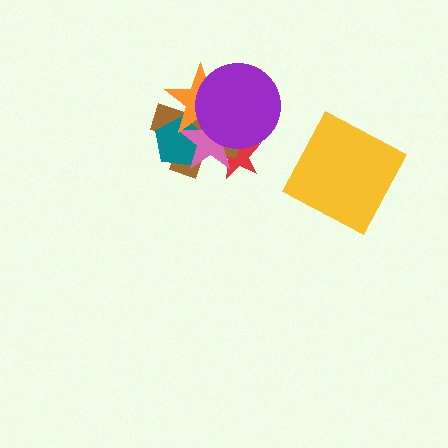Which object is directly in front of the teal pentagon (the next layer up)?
The pink star is directly in front of the teal pentagon.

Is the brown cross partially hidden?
Yes, it is partially covered by another shape.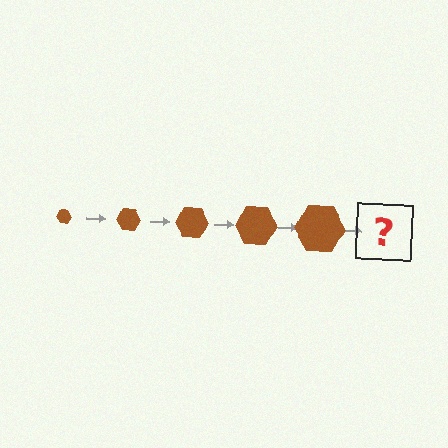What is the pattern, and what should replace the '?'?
The pattern is that the hexagon gets progressively larger each step. The '?' should be a brown hexagon, larger than the previous one.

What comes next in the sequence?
The next element should be a brown hexagon, larger than the previous one.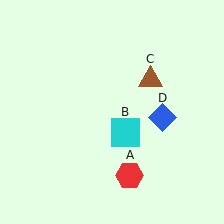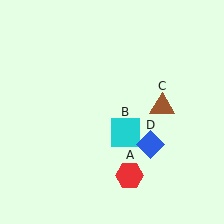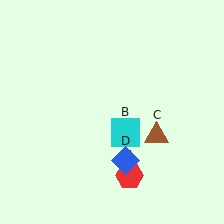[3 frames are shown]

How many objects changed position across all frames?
2 objects changed position: brown triangle (object C), blue diamond (object D).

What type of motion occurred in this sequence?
The brown triangle (object C), blue diamond (object D) rotated clockwise around the center of the scene.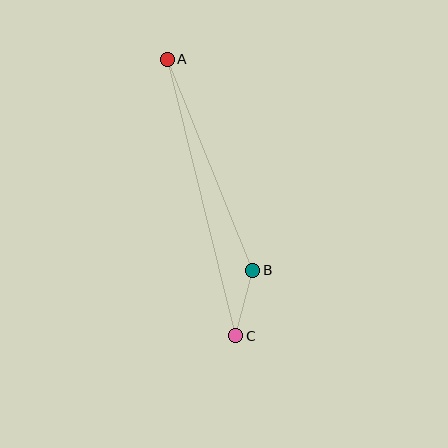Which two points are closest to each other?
Points B and C are closest to each other.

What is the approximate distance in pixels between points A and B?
The distance between A and B is approximately 228 pixels.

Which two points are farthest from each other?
Points A and C are farthest from each other.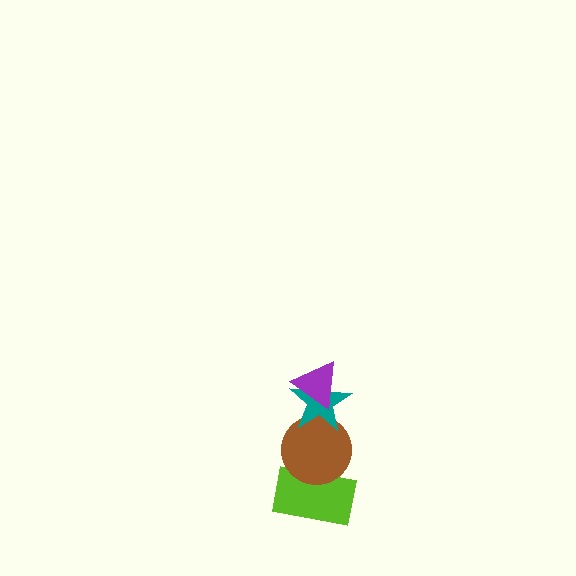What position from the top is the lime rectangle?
The lime rectangle is 4th from the top.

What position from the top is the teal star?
The teal star is 2nd from the top.